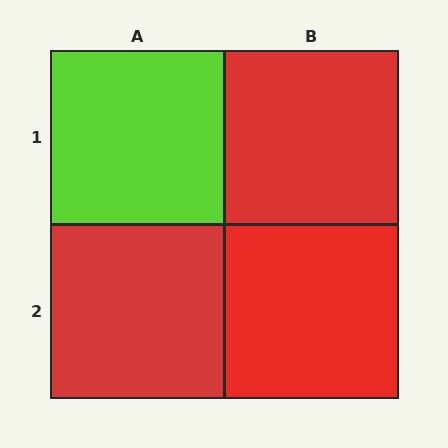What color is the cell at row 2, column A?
Red.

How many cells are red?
3 cells are red.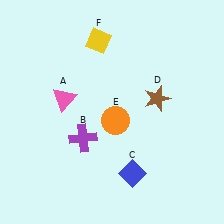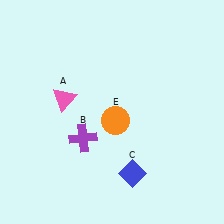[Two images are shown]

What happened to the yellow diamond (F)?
The yellow diamond (F) was removed in Image 2. It was in the top-left area of Image 1.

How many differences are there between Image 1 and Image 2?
There are 2 differences between the two images.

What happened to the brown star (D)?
The brown star (D) was removed in Image 2. It was in the top-right area of Image 1.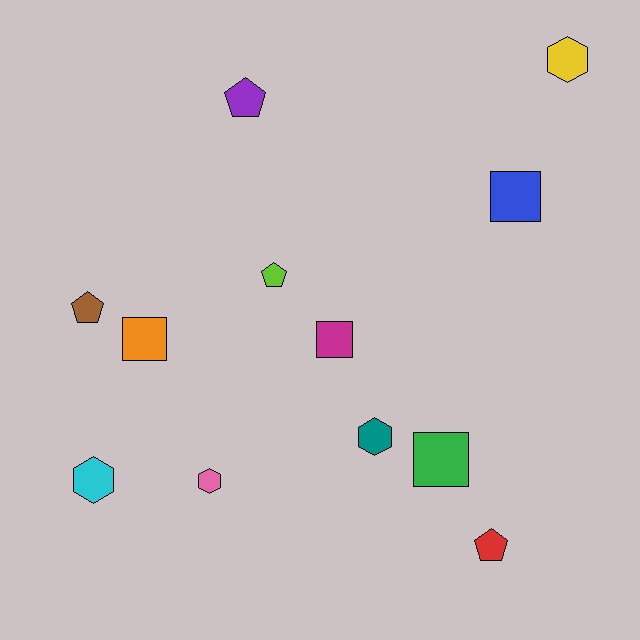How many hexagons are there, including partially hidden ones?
There are 4 hexagons.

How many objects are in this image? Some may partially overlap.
There are 12 objects.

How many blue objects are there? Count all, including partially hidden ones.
There is 1 blue object.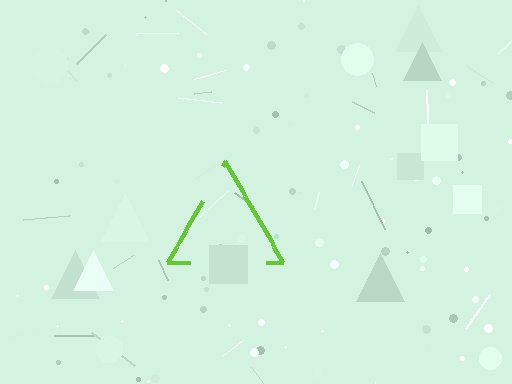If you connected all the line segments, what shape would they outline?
They would outline a triangle.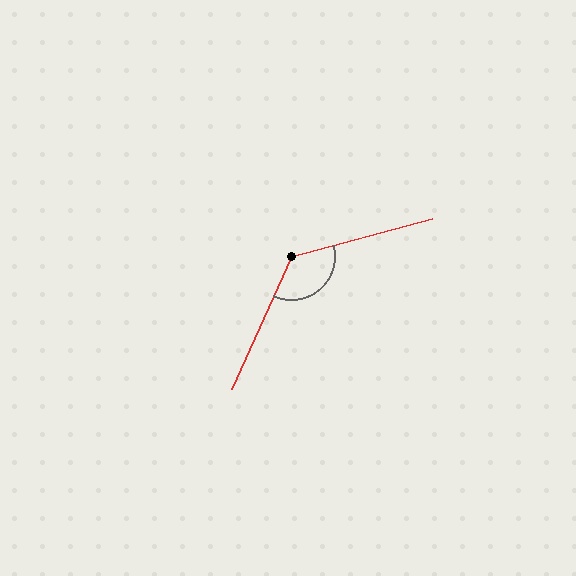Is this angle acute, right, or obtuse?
It is obtuse.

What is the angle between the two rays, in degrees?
Approximately 129 degrees.